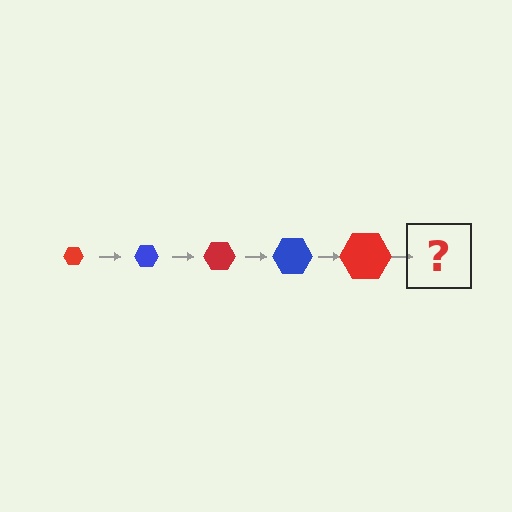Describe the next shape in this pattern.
It should be a blue hexagon, larger than the previous one.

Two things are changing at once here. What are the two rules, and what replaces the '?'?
The two rules are that the hexagon grows larger each step and the color cycles through red and blue. The '?' should be a blue hexagon, larger than the previous one.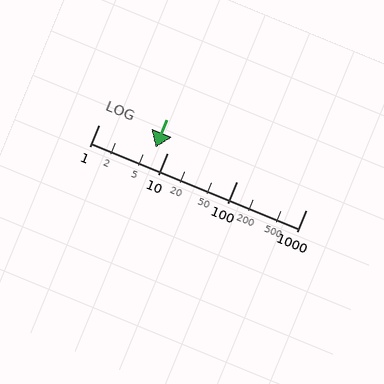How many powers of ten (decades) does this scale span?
The scale spans 3 decades, from 1 to 1000.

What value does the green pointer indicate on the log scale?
The pointer indicates approximately 6.7.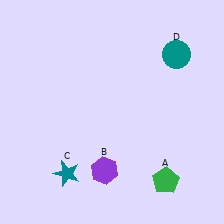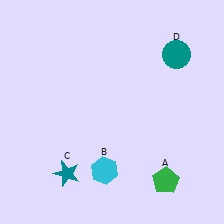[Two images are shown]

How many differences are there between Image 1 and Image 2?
There is 1 difference between the two images.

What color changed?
The hexagon (B) changed from purple in Image 1 to cyan in Image 2.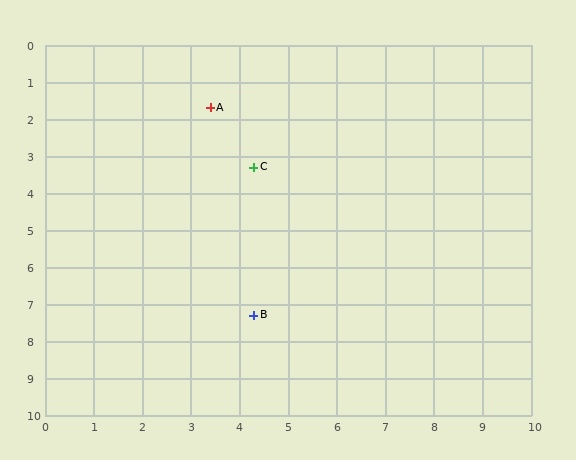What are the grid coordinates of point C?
Point C is at approximately (4.3, 3.3).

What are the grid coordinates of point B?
Point B is at approximately (4.3, 7.3).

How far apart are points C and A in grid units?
Points C and A are about 1.8 grid units apart.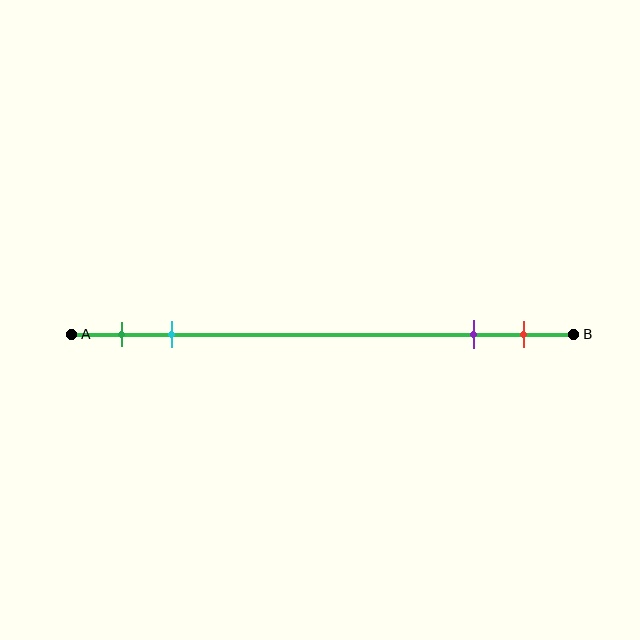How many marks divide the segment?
There are 4 marks dividing the segment.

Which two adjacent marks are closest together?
The purple and red marks are the closest adjacent pair.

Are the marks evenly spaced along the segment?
No, the marks are not evenly spaced.